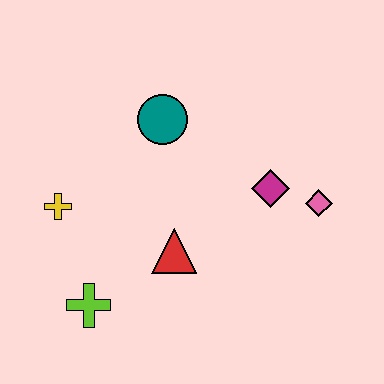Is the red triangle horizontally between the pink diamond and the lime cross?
Yes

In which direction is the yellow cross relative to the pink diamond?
The yellow cross is to the left of the pink diamond.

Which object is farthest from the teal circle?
The lime cross is farthest from the teal circle.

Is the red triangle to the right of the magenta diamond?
No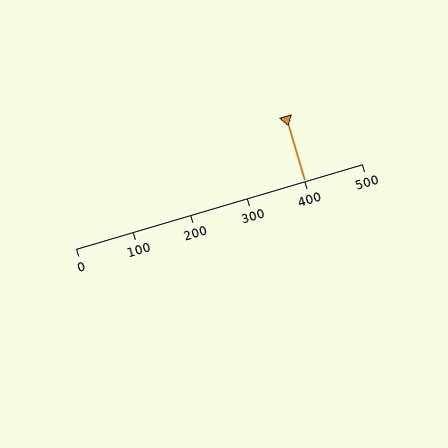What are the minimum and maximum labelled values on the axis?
The axis runs from 0 to 500.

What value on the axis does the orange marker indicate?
The marker indicates approximately 400.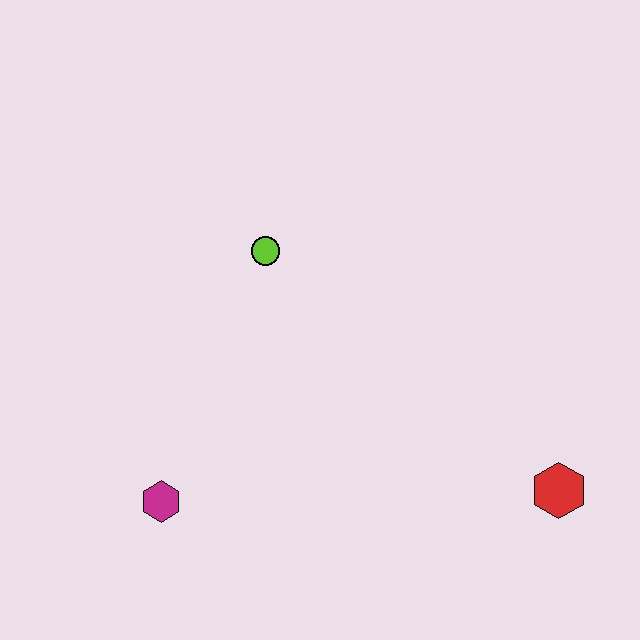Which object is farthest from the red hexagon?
The magenta hexagon is farthest from the red hexagon.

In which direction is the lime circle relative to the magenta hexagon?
The lime circle is above the magenta hexagon.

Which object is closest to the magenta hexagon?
The lime circle is closest to the magenta hexagon.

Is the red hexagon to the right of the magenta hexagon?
Yes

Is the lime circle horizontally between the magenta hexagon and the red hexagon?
Yes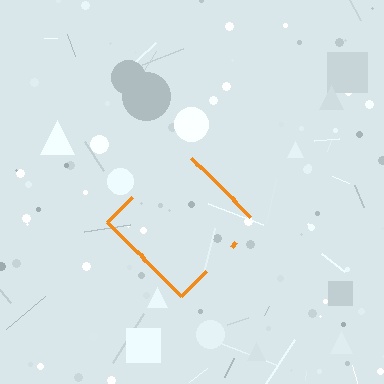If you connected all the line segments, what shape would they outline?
They would outline a diamond.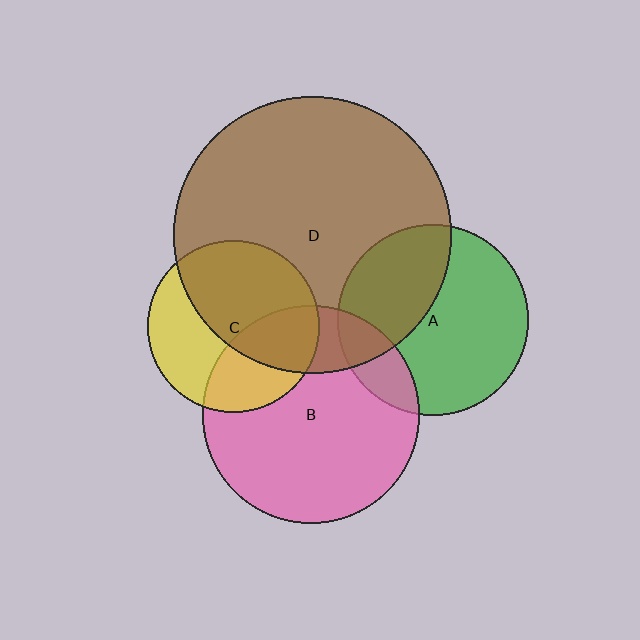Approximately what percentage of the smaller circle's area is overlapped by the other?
Approximately 20%.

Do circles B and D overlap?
Yes.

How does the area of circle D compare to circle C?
Approximately 2.6 times.